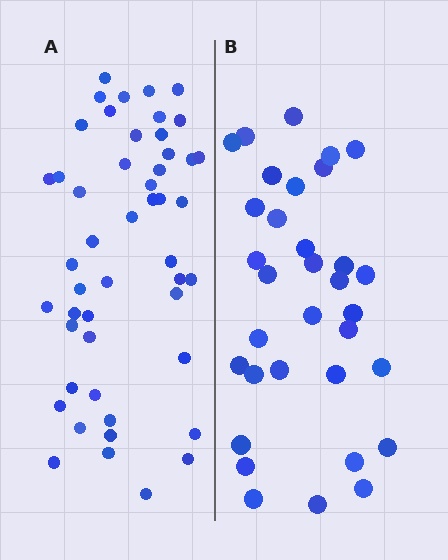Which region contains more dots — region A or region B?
Region A (the left region) has more dots.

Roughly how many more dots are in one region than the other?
Region A has approximately 15 more dots than region B.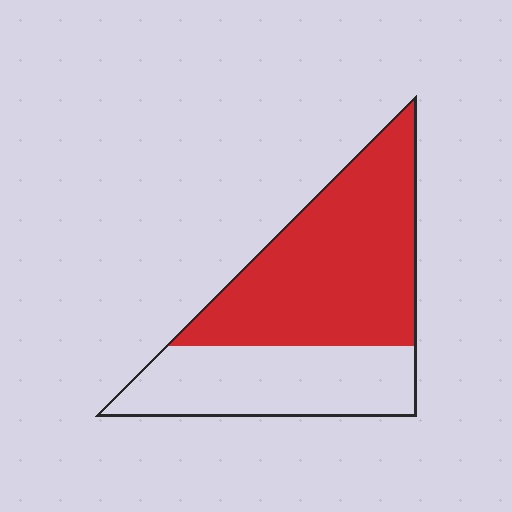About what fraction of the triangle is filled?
About three fifths (3/5).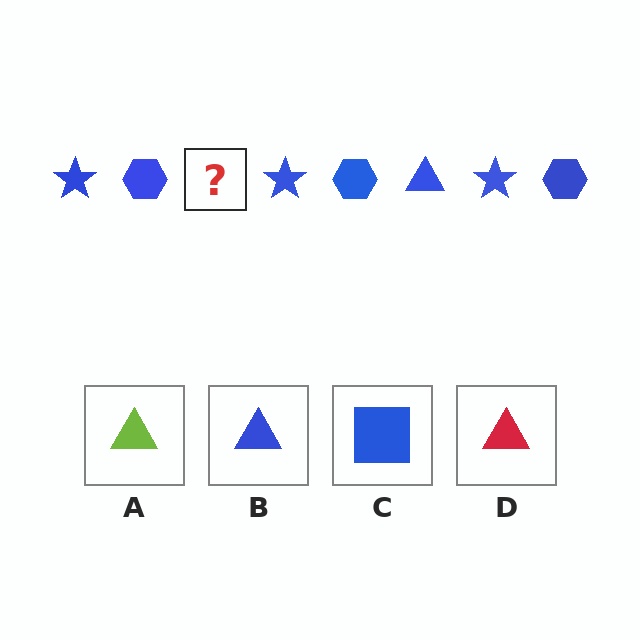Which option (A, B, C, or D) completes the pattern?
B.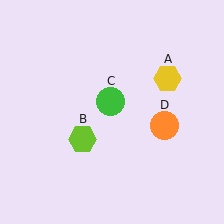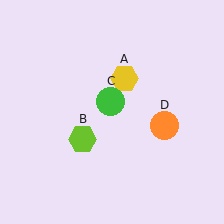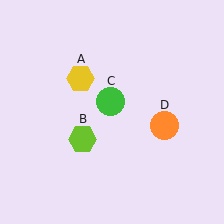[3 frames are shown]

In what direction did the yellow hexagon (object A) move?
The yellow hexagon (object A) moved left.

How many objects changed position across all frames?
1 object changed position: yellow hexagon (object A).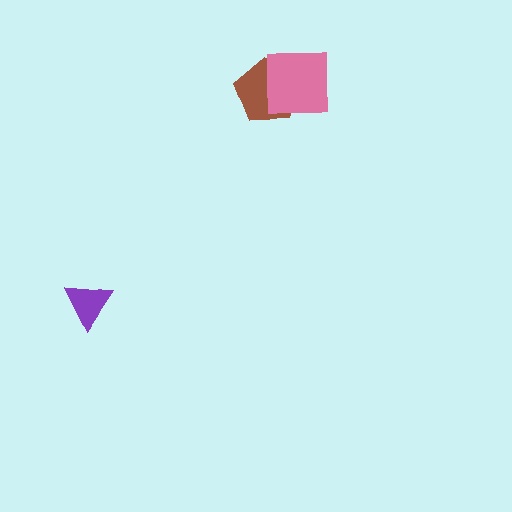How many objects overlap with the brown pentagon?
1 object overlaps with the brown pentagon.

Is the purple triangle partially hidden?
No, no other shape covers it.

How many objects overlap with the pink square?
1 object overlaps with the pink square.